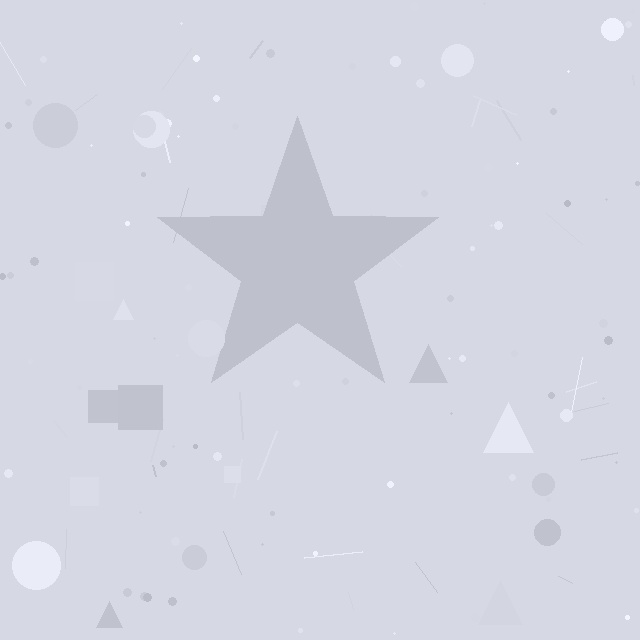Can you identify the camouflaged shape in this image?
The camouflaged shape is a star.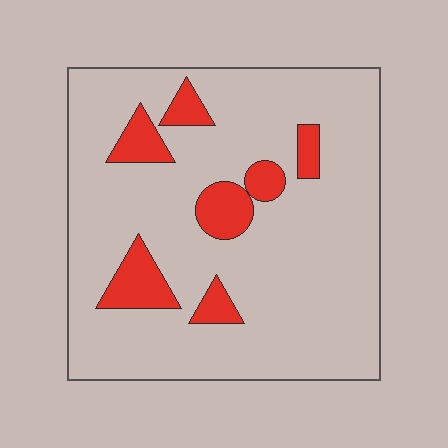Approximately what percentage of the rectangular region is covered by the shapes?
Approximately 15%.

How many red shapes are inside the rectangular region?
7.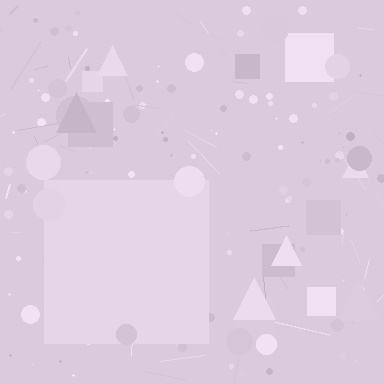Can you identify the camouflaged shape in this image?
The camouflaged shape is a square.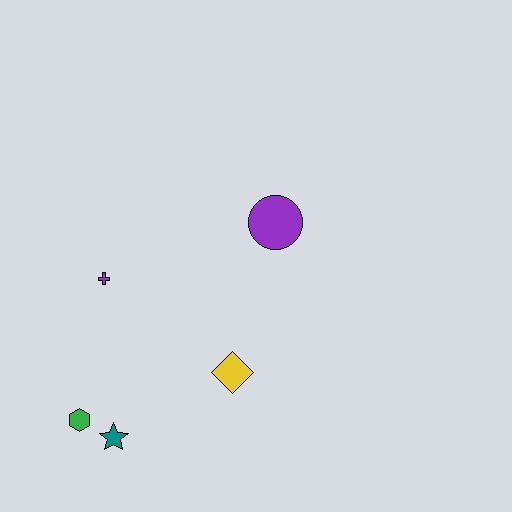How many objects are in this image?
There are 5 objects.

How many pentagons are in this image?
There are no pentagons.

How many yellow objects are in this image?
There is 1 yellow object.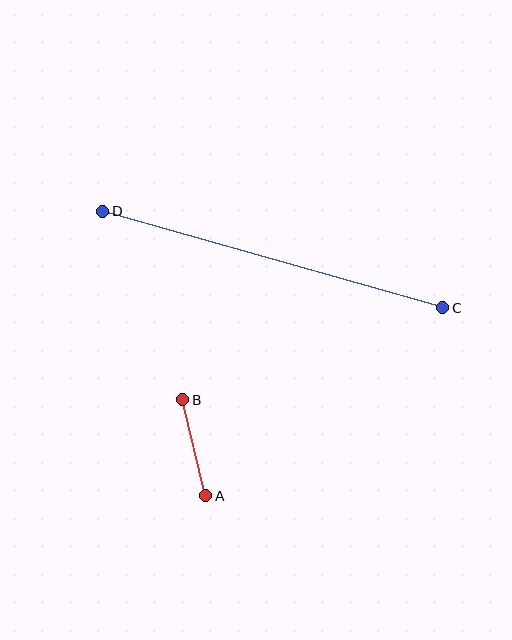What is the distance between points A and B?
The distance is approximately 98 pixels.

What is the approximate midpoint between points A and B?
The midpoint is at approximately (194, 448) pixels.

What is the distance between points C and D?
The distance is approximately 354 pixels.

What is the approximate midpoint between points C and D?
The midpoint is at approximately (273, 260) pixels.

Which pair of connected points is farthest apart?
Points C and D are farthest apart.